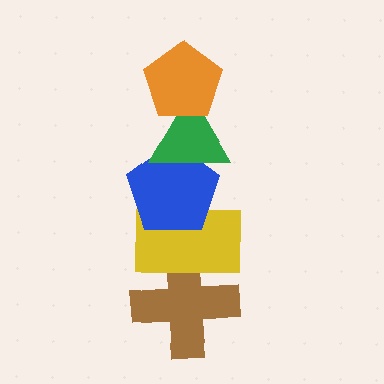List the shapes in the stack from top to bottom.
From top to bottom: the orange pentagon, the green triangle, the blue pentagon, the yellow rectangle, the brown cross.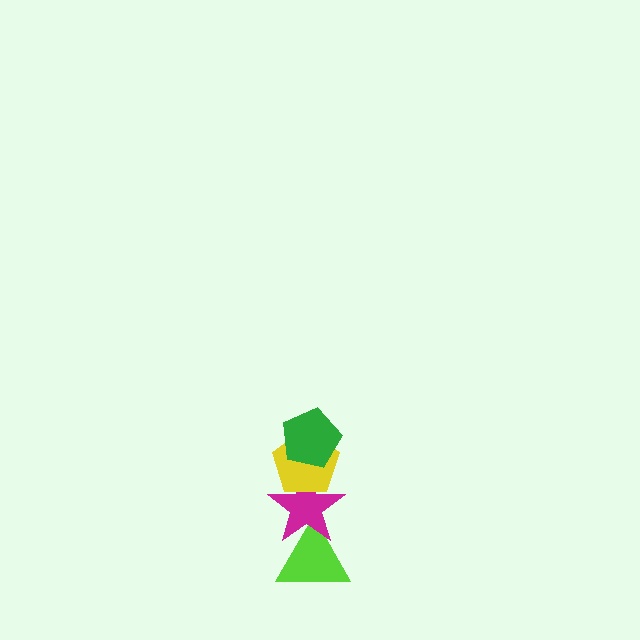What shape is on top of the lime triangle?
The magenta star is on top of the lime triangle.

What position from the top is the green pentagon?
The green pentagon is 1st from the top.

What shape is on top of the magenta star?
The yellow pentagon is on top of the magenta star.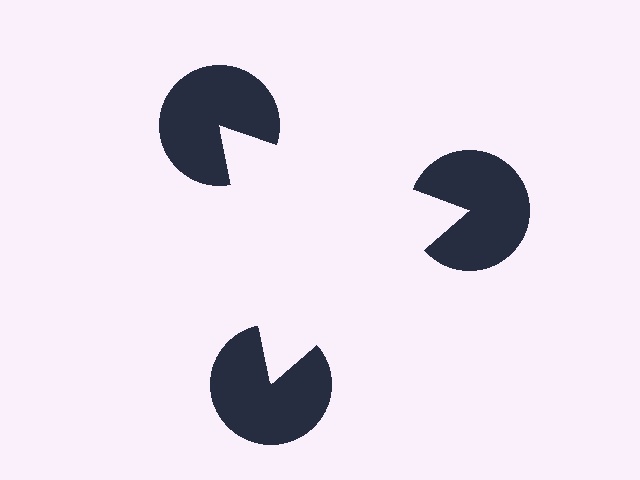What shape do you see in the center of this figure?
An illusory triangle — its edges are inferred from the aligned wedge cuts in the pac-man discs, not physically drawn.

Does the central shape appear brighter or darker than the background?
It typically appears slightly brighter than the background, even though no actual brightness change is drawn.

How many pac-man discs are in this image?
There are 3 — one at each vertex of the illusory triangle.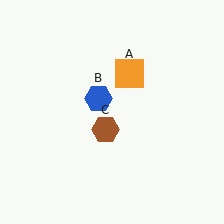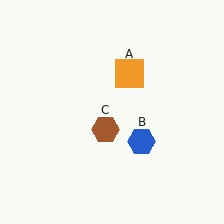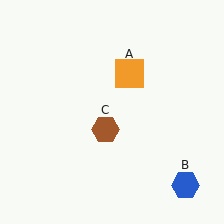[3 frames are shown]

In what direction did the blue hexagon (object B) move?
The blue hexagon (object B) moved down and to the right.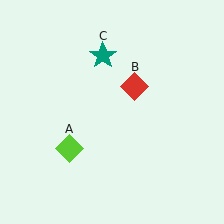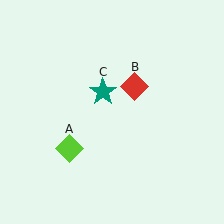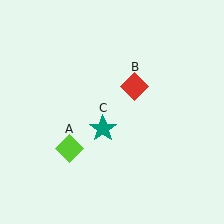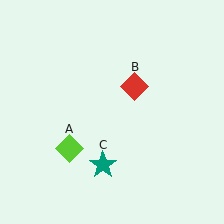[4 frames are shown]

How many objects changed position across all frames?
1 object changed position: teal star (object C).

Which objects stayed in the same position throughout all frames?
Lime diamond (object A) and red diamond (object B) remained stationary.